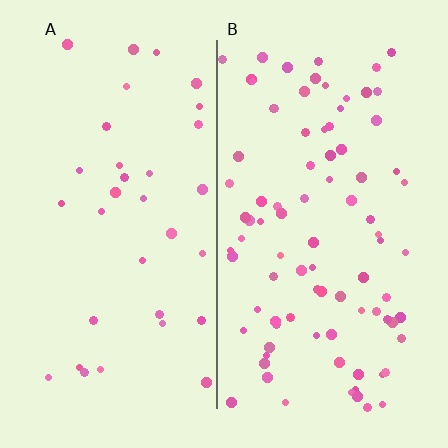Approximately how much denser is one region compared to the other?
Approximately 2.6× — region B over region A.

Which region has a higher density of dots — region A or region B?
B (the right).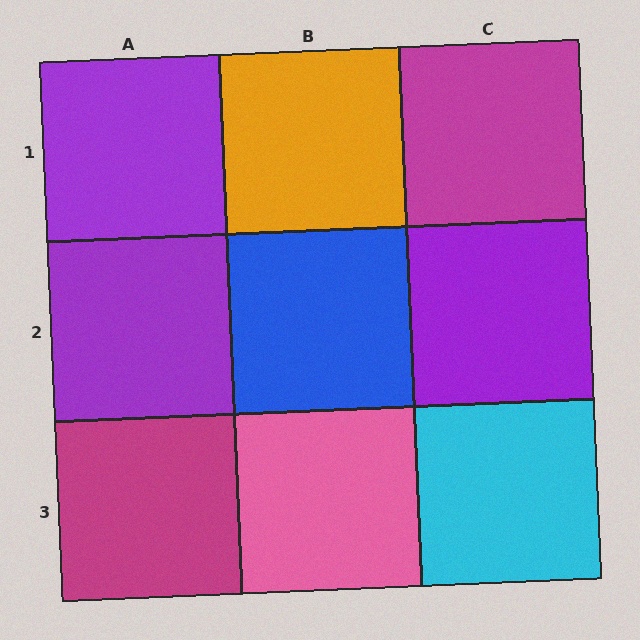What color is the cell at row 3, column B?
Pink.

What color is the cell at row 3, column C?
Cyan.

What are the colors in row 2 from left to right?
Purple, blue, purple.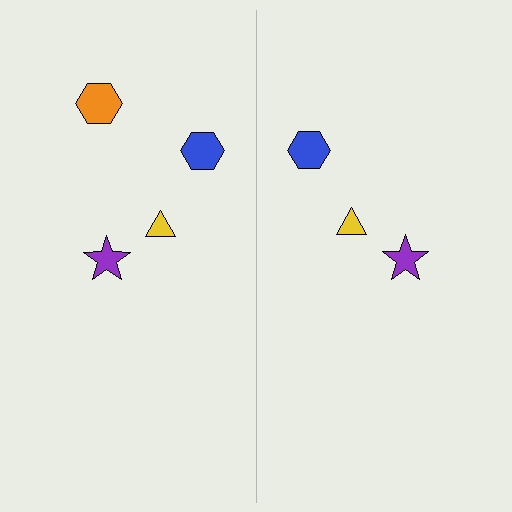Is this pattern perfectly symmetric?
No, the pattern is not perfectly symmetric. A orange hexagon is missing from the right side.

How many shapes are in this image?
There are 7 shapes in this image.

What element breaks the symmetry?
A orange hexagon is missing from the right side.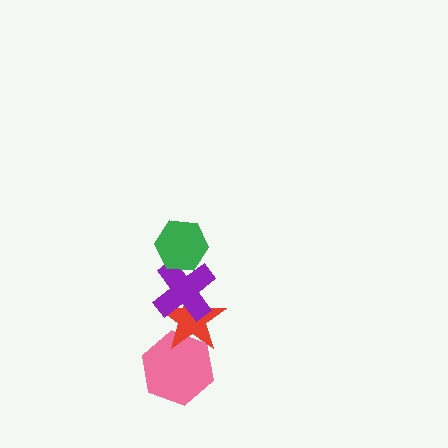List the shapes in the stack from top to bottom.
From top to bottom: the green hexagon, the purple cross, the red star, the pink hexagon.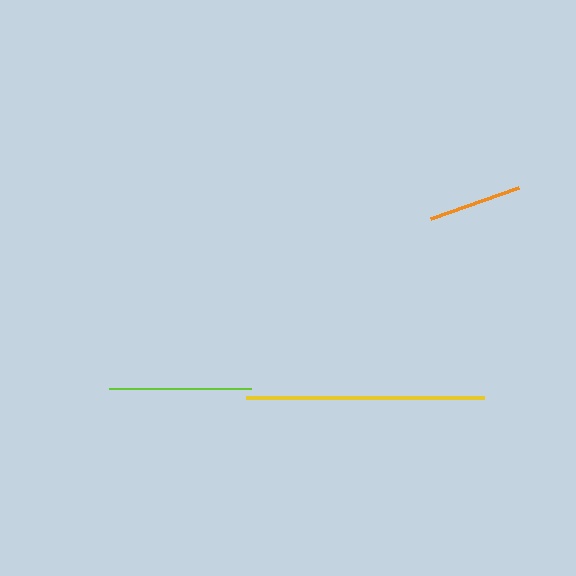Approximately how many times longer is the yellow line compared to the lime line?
The yellow line is approximately 1.7 times the length of the lime line.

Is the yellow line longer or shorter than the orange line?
The yellow line is longer than the orange line.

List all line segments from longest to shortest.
From longest to shortest: yellow, lime, orange.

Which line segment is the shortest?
The orange line is the shortest at approximately 93 pixels.